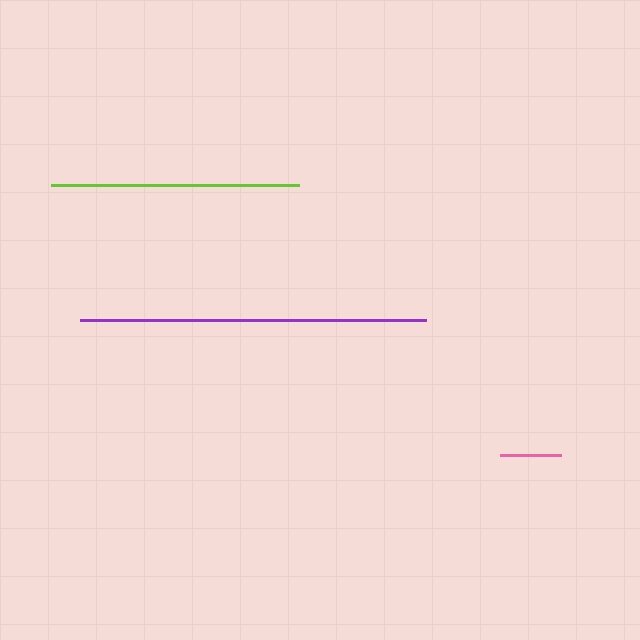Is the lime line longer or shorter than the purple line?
The purple line is longer than the lime line.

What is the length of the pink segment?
The pink segment is approximately 61 pixels long.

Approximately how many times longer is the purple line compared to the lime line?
The purple line is approximately 1.4 times the length of the lime line.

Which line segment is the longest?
The purple line is the longest at approximately 346 pixels.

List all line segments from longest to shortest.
From longest to shortest: purple, lime, pink.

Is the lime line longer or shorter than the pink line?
The lime line is longer than the pink line.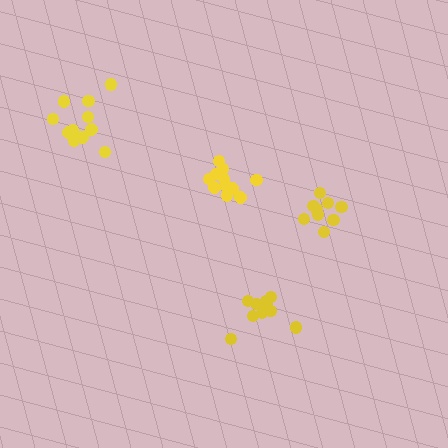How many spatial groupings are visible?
There are 4 spatial groupings.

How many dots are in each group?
Group 1: 13 dots, Group 2: 11 dots, Group 3: 9 dots, Group 4: 13 dots (46 total).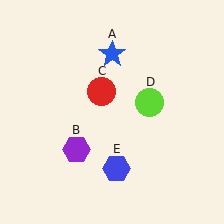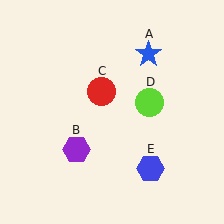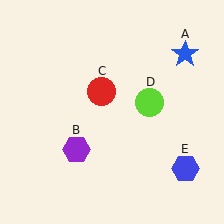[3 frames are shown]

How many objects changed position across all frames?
2 objects changed position: blue star (object A), blue hexagon (object E).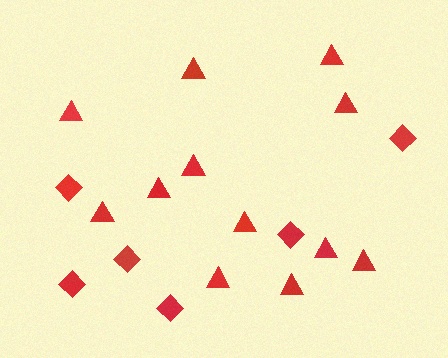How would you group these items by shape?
There are 2 groups: one group of diamonds (6) and one group of triangles (12).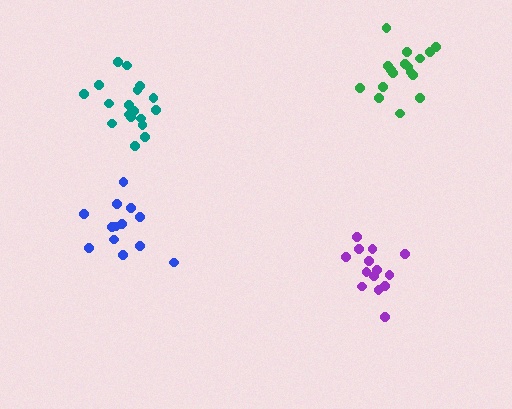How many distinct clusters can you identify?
There are 4 distinct clusters.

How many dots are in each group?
Group 1: 13 dots, Group 2: 17 dots, Group 3: 18 dots, Group 4: 14 dots (62 total).